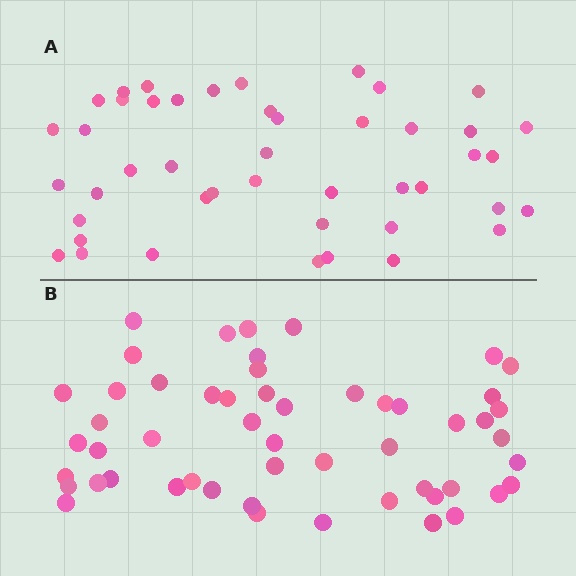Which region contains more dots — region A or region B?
Region B (the bottom region) has more dots.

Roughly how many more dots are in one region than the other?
Region B has roughly 8 or so more dots than region A.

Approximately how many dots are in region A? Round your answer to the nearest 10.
About 40 dots. (The exact count is 45, which rounds to 40.)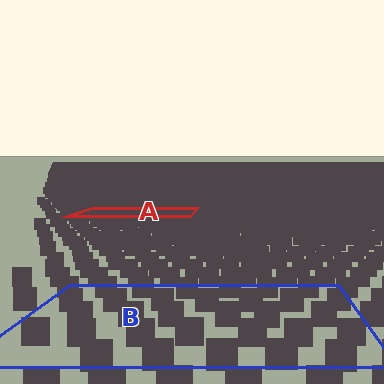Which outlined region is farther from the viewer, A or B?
Region A is farther from the viewer — the texture elements inside it appear smaller and more densely packed.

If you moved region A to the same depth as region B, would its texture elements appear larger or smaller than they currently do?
They would appear larger. At a closer depth, the same texture elements are projected at a bigger on-screen size.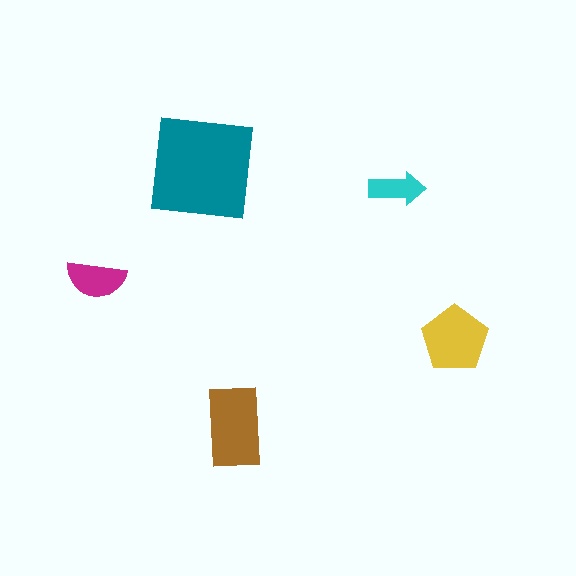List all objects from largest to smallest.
The teal square, the brown rectangle, the yellow pentagon, the magenta semicircle, the cyan arrow.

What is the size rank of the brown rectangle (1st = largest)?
2nd.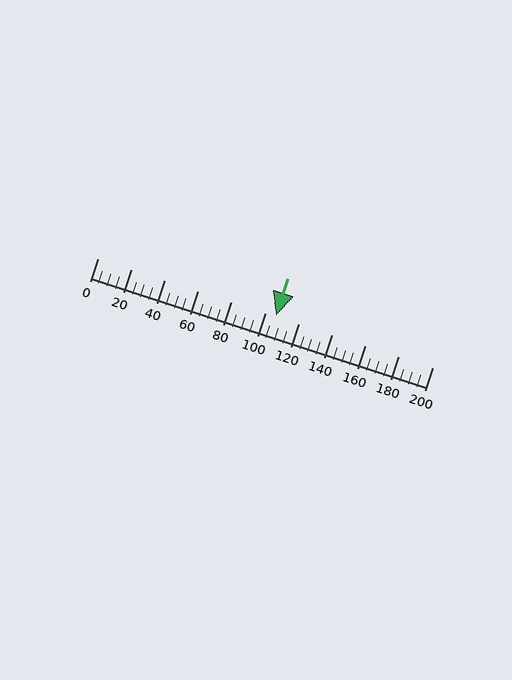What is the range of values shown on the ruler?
The ruler shows values from 0 to 200.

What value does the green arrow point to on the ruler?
The green arrow points to approximately 107.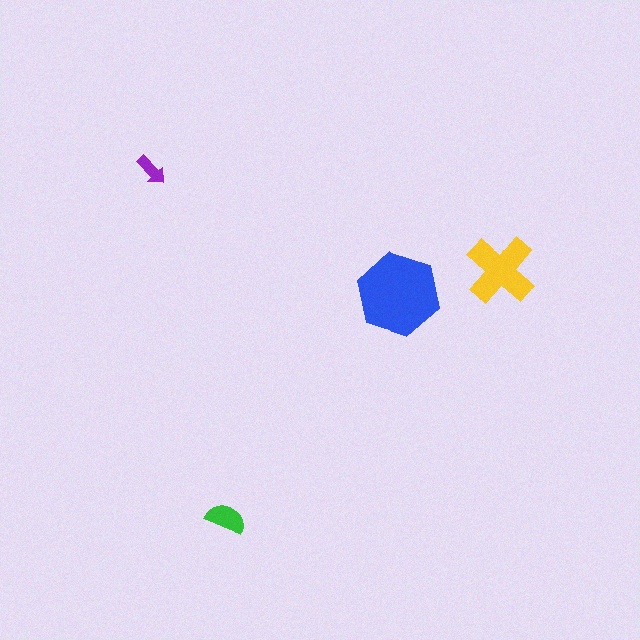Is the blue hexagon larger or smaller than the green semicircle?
Larger.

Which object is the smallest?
The purple arrow.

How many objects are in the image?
There are 4 objects in the image.